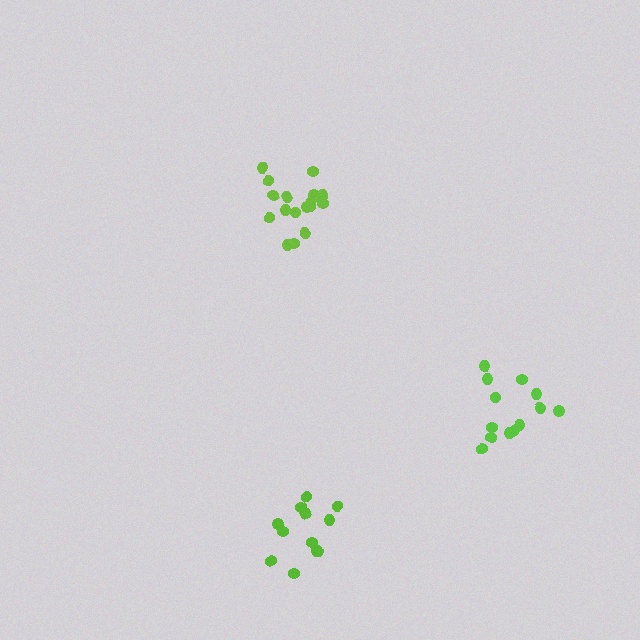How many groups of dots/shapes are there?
There are 3 groups.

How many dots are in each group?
Group 1: 12 dots, Group 2: 18 dots, Group 3: 13 dots (43 total).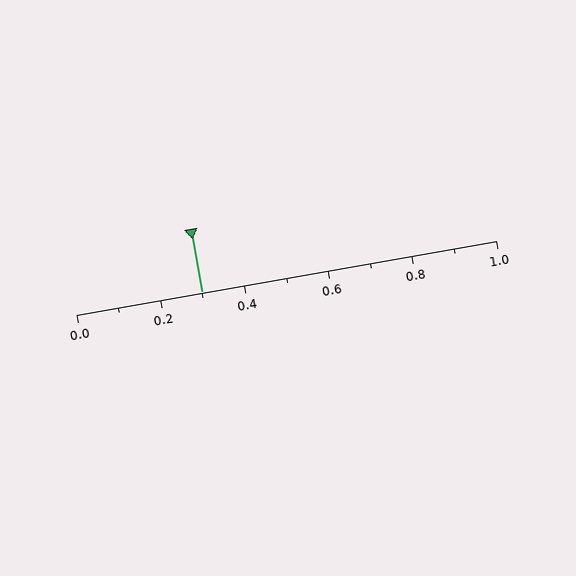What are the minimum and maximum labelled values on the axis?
The axis runs from 0.0 to 1.0.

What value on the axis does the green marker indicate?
The marker indicates approximately 0.3.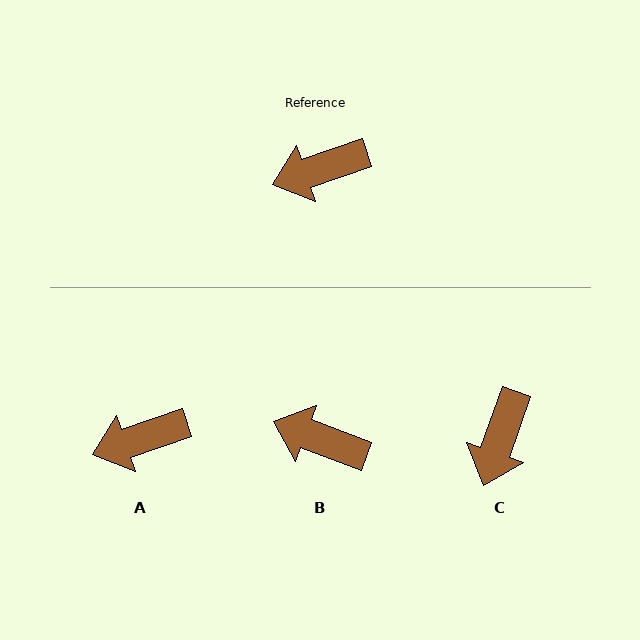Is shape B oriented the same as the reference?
No, it is off by about 39 degrees.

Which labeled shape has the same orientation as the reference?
A.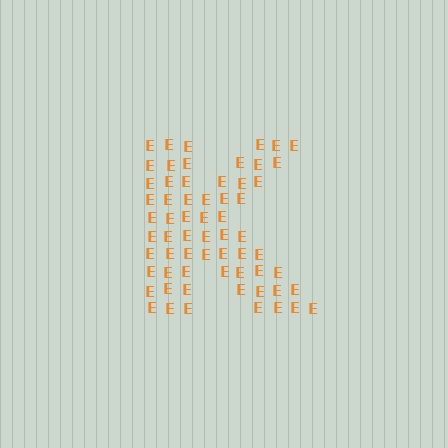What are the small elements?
The small elements are letter E's.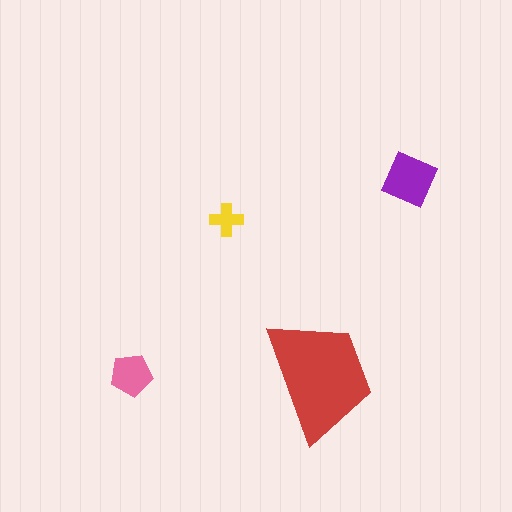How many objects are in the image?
There are 4 objects in the image.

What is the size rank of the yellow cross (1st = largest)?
4th.